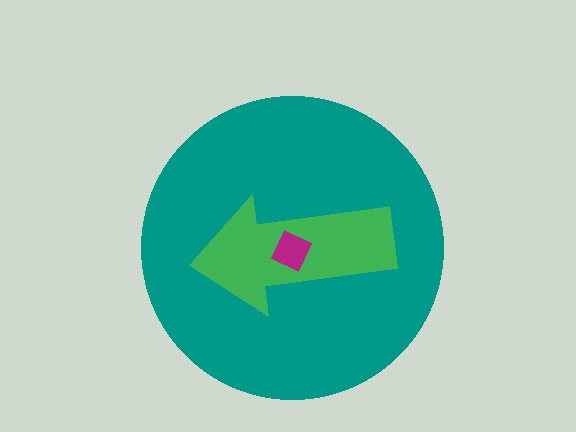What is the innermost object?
The magenta diamond.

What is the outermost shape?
The teal circle.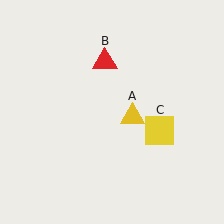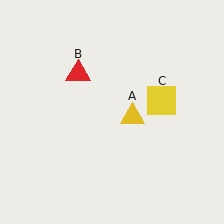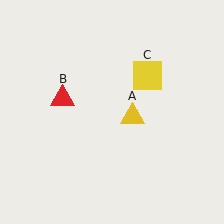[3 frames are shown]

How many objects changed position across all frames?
2 objects changed position: red triangle (object B), yellow square (object C).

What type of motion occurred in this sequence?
The red triangle (object B), yellow square (object C) rotated counterclockwise around the center of the scene.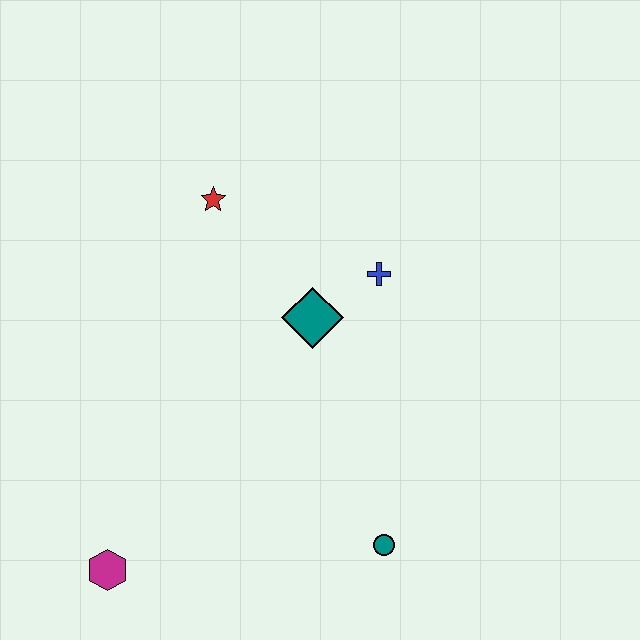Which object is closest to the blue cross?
The teal diamond is closest to the blue cross.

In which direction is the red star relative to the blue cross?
The red star is to the left of the blue cross.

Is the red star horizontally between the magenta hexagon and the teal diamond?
Yes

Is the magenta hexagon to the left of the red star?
Yes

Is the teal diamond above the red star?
No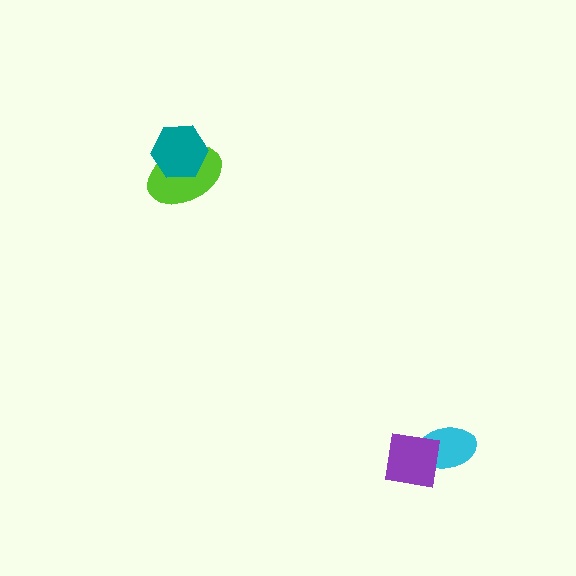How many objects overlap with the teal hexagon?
1 object overlaps with the teal hexagon.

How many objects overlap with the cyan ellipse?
1 object overlaps with the cyan ellipse.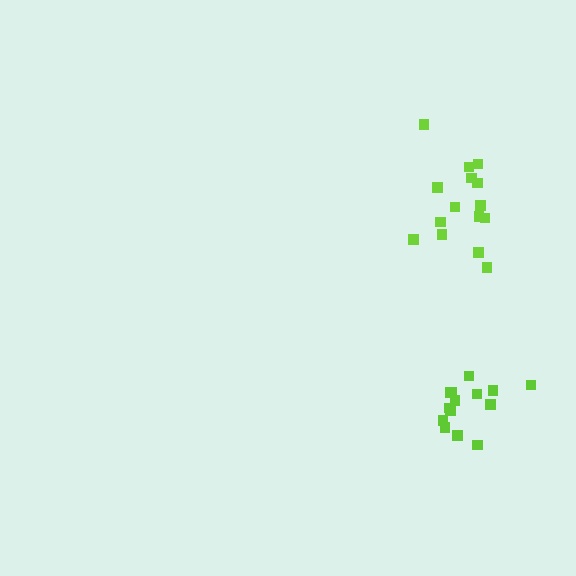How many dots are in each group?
Group 1: 14 dots, Group 2: 15 dots (29 total).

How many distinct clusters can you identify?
There are 2 distinct clusters.